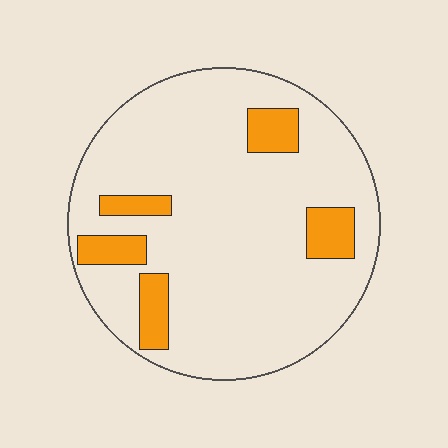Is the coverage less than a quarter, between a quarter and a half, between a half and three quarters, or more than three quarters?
Less than a quarter.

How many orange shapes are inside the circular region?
5.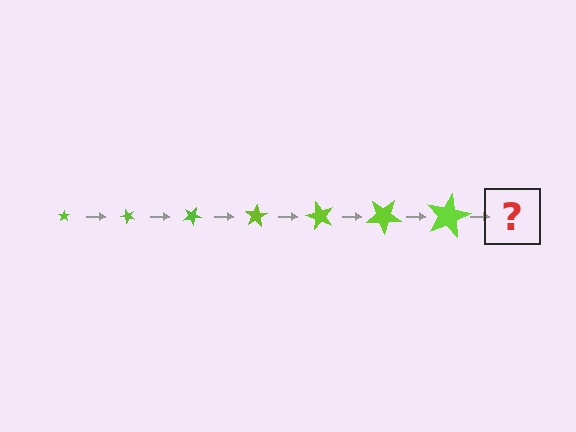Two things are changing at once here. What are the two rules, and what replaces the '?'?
The two rules are that the star grows larger each step and it rotates 50 degrees each step. The '?' should be a star, larger than the previous one and rotated 350 degrees from the start.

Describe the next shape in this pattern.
It should be a star, larger than the previous one and rotated 350 degrees from the start.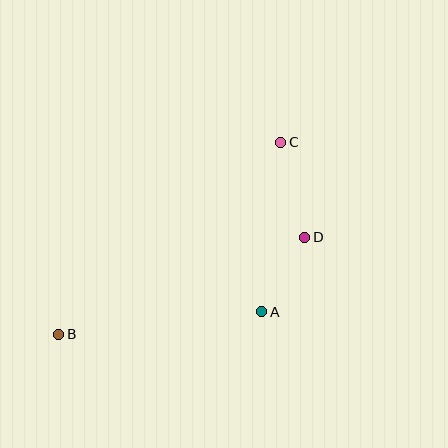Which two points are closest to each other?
Points A and D are closest to each other.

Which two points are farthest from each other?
Points B and C are farthest from each other.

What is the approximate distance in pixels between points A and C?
The distance between A and C is approximately 171 pixels.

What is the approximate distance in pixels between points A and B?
The distance between A and B is approximately 204 pixels.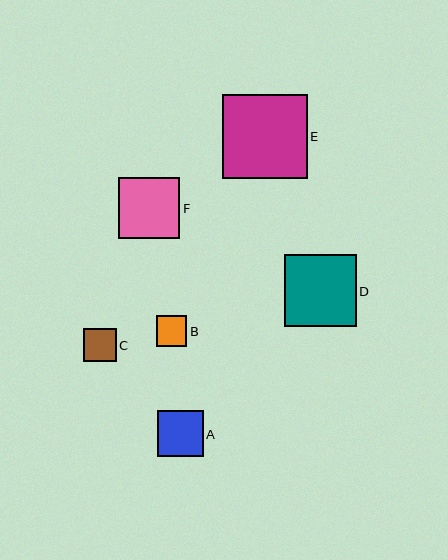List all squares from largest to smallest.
From largest to smallest: E, D, F, A, C, B.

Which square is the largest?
Square E is the largest with a size of approximately 84 pixels.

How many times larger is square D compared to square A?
Square D is approximately 1.6 times the size of square A.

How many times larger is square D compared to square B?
Square D is approximately 2.4 times the size of square B.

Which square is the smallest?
Square B is the smallest with a size of approximately 30 pixels.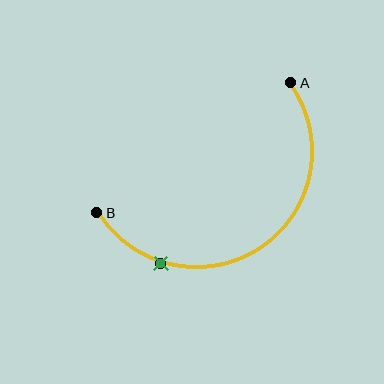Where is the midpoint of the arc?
The arc midpoint is the point on the curve farthest from the straight line joining A and B. It sits below and to the right of that line.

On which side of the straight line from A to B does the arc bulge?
The arc bulges below and to the right of the straight line connecting A and B.